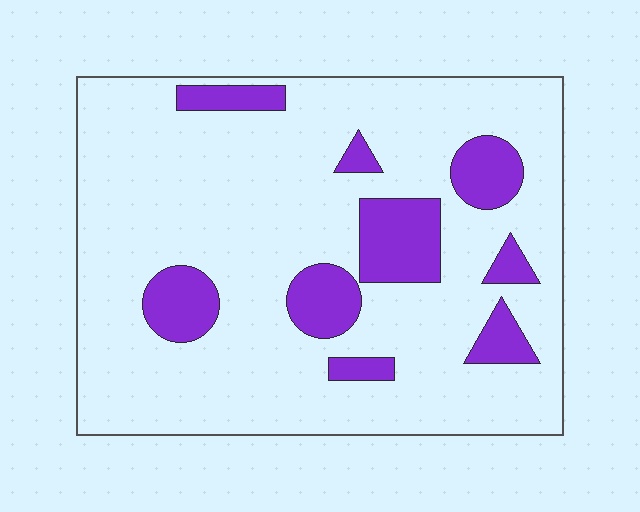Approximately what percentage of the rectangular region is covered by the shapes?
Approximately 15%.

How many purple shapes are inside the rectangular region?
9.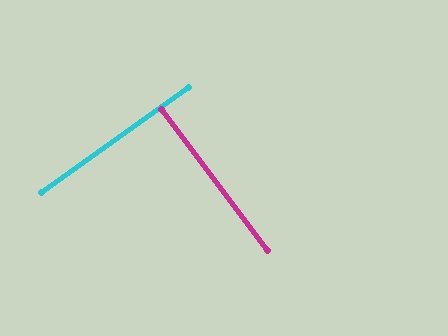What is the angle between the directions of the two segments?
Approximately 88 degrees.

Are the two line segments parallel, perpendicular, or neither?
Perpendicular — they meet at approximately 88°.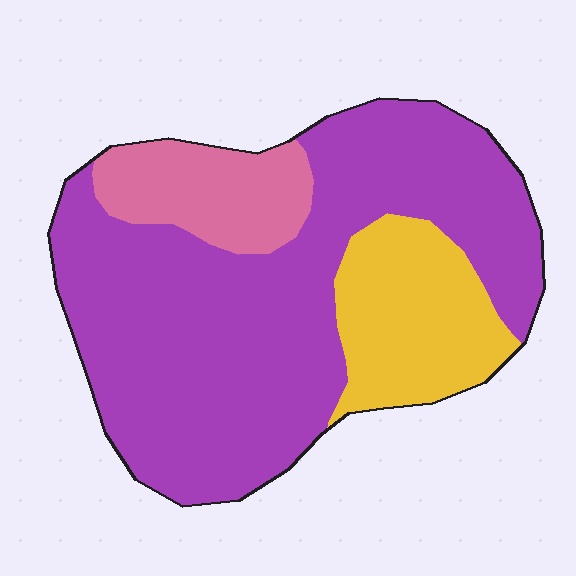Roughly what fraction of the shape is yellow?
Yellow takes up about one fifth (1/5) of the shape.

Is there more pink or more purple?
Purple.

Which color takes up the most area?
Purple, at roughly 70%.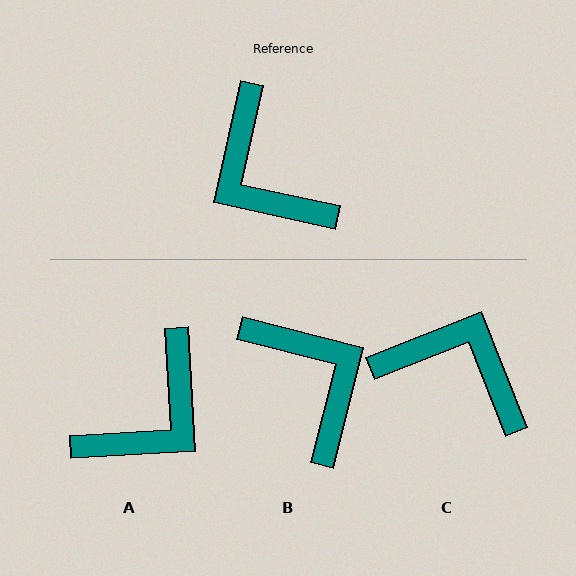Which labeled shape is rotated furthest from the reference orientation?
B, about 178 degrees away.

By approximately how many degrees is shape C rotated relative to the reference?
Approximately 146 degrees clockwise.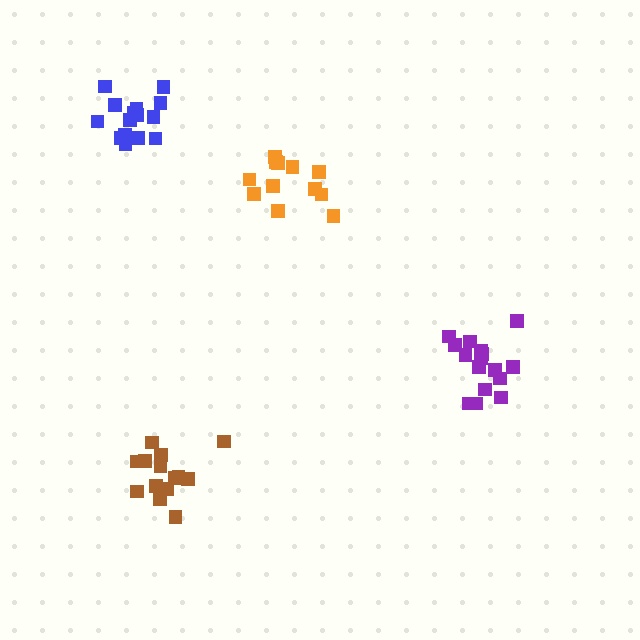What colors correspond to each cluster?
The clusters are colored: purple, blue, orange, brown.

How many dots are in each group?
Group 1: 16 dots, Group 2: 15 dots, Group 3: 12 dots, Group 4: 14 dots (57 total).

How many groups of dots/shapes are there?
There are 4 groups.